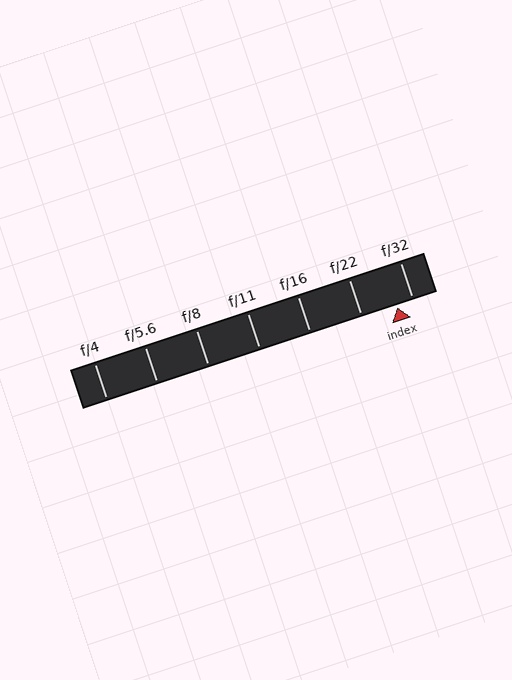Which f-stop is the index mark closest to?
The index mark is closest to f/32.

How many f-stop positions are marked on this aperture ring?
There are 7 f-stop positions marked.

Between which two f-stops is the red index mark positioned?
The index mark is between f/22 and f/32.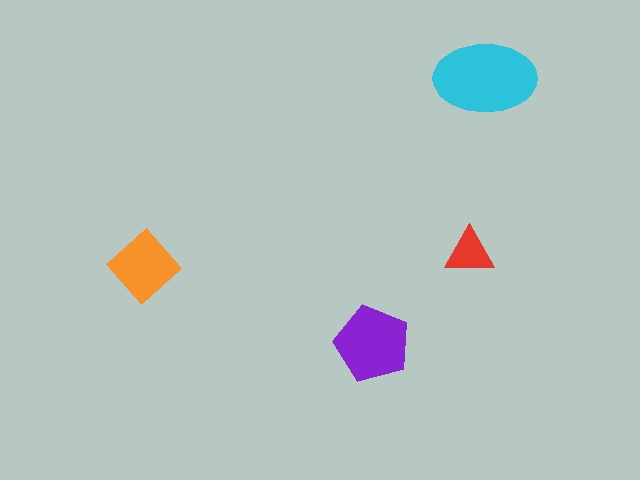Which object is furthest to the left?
The orange diamond is leftmost.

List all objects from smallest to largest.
The red triangle, the orange diamond, the purple pentagon, the cyan ellipse.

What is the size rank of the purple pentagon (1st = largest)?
2nd.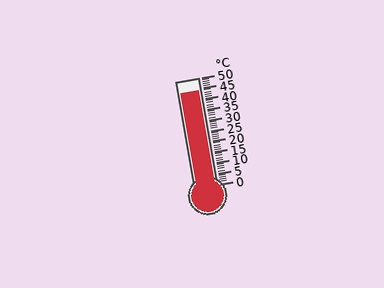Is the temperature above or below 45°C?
The temperature is below 45°C.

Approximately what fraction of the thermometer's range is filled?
The thermometer is filled to approximately 90% of its range.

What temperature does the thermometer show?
The thermometer shows approximately 44°C.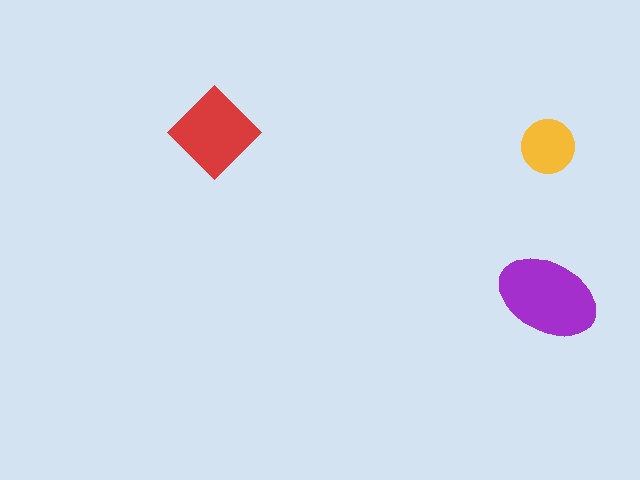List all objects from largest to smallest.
The purple ellipse, the red diamond, the yellow circle.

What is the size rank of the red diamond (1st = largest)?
2nd.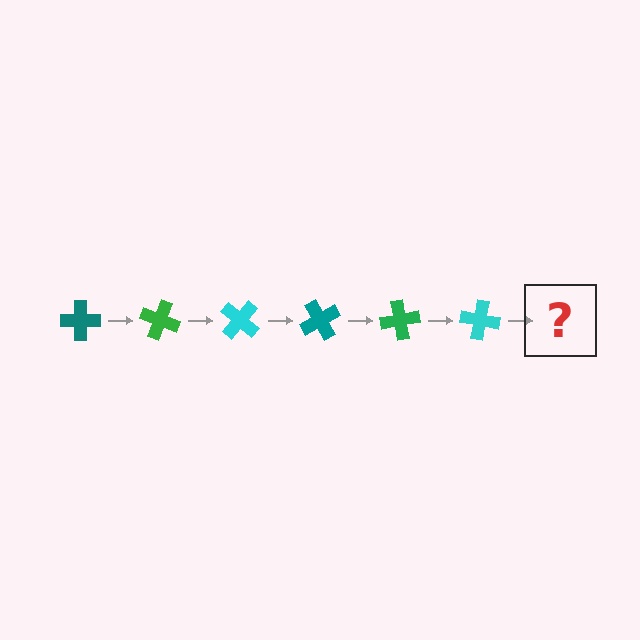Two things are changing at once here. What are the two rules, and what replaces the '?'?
The two rules are that it rotates 20 degrees each step and the color cycles through teal, green, and cyan. The '?' should be a teal cross, rotated 120 degrees from the start.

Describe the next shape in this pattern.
It should be a teal cross, rotated 120 degrees from the start.